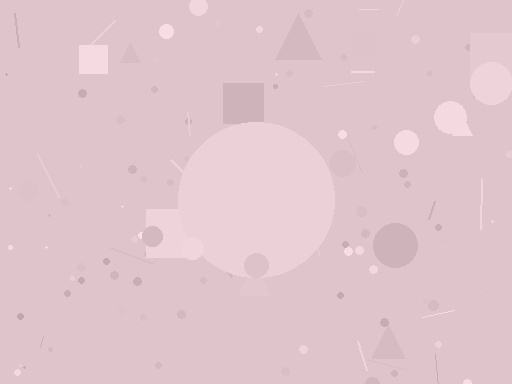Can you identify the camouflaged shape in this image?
The camouflaged shape is a circle.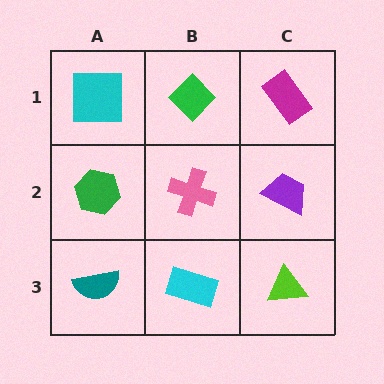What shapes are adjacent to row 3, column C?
A purple trapezoid (row 2, column C), a cyan rectangle (row 3, column B).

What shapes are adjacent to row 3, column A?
A green hexagon (row 2, column A), a cyan rectangle (row 3, column B).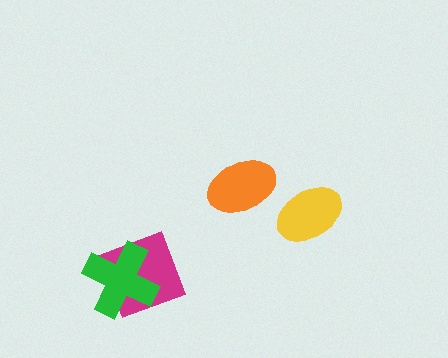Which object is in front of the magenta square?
The green cross is in front of the magenta square.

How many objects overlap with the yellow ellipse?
0 objects overlap with the yellow ellipse.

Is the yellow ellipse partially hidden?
No, no other shape covers it.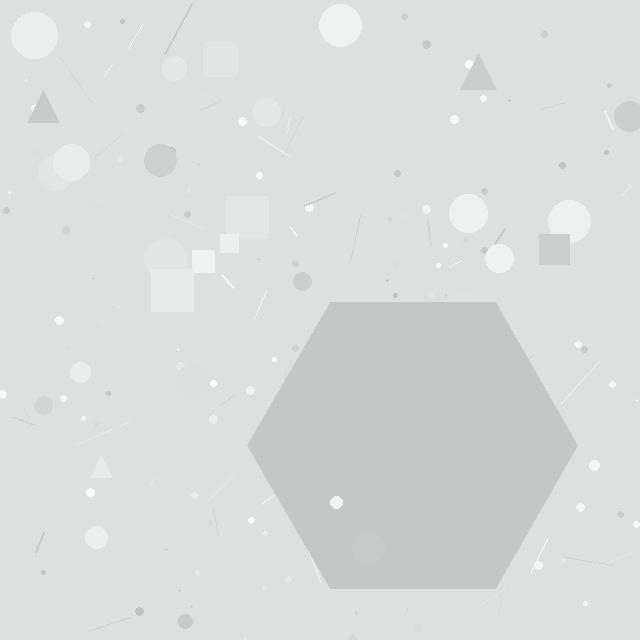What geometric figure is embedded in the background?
A hexagon is embedded in the background.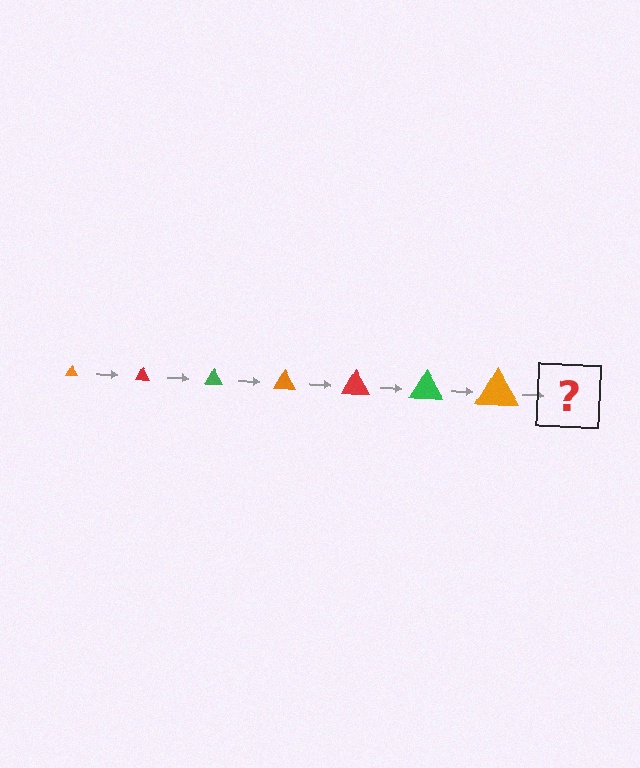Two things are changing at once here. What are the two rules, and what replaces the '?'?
The two rules are that the triangle grows larger each step and the color cycles through orange, red, and green. The '?' should be a red triangle, larger than the previous one.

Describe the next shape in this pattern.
It should be a red triangle, larger than the previous one.